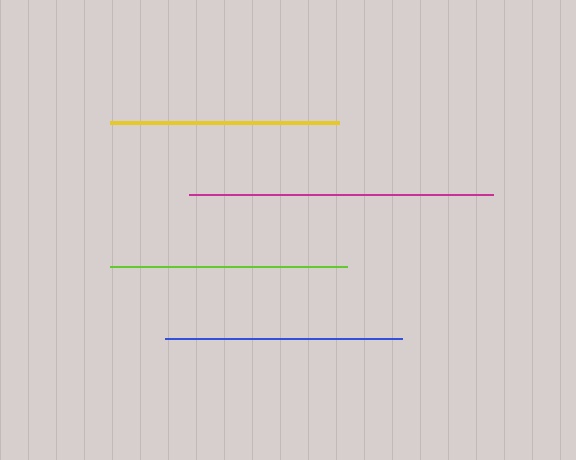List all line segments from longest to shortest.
From longest to shortest: magenta, blue, lime, yellow.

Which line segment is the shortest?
The yellow line is the shortest at approximately 229 pixels.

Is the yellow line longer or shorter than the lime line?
The lime line is longer than the yellow line.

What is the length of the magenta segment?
The magenta segment is approximately 304 pixels long.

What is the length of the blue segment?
The blue segment is approximately 238 pixels long.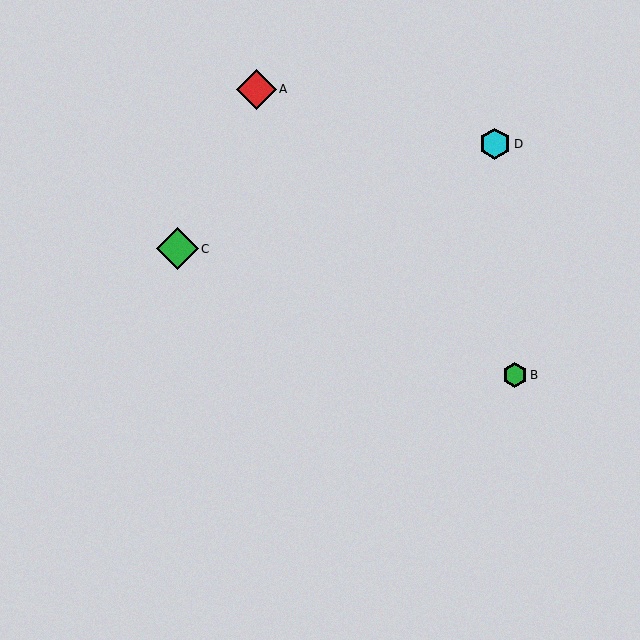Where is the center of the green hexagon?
The center of the green hexagon is at (515, 375).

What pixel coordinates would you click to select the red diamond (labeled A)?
Click at (256, 89) to select the red diamond A.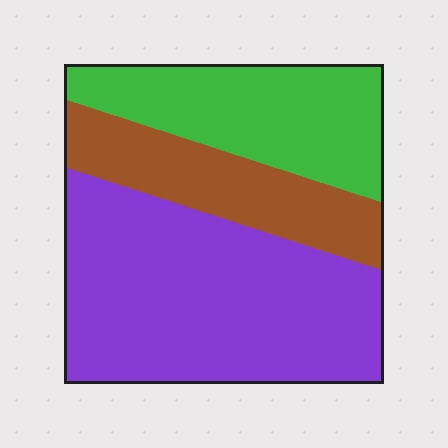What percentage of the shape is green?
Green covers 27% of the shape.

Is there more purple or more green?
Purple.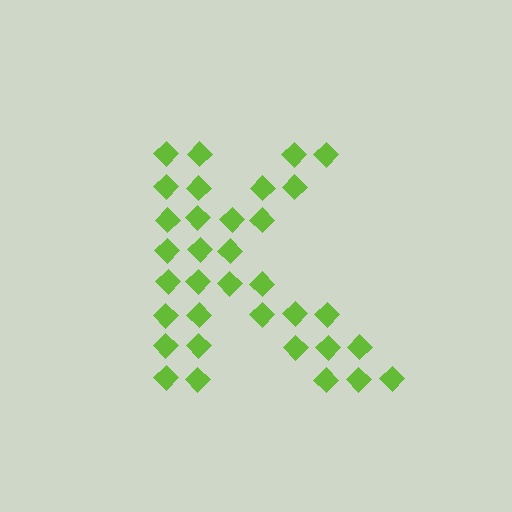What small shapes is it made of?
It is made of small diamonds.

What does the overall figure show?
The overall figure shows the letter K.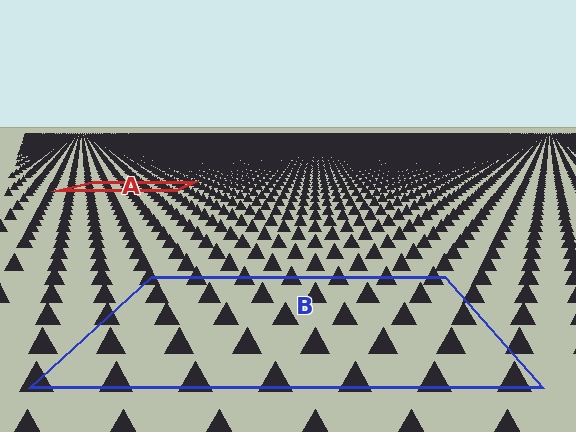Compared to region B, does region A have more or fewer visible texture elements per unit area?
Region A has more texture elements per unit area — they are packed more densely because it is farther away.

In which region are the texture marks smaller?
The texture marks are smaller in region A, because it is farther away.